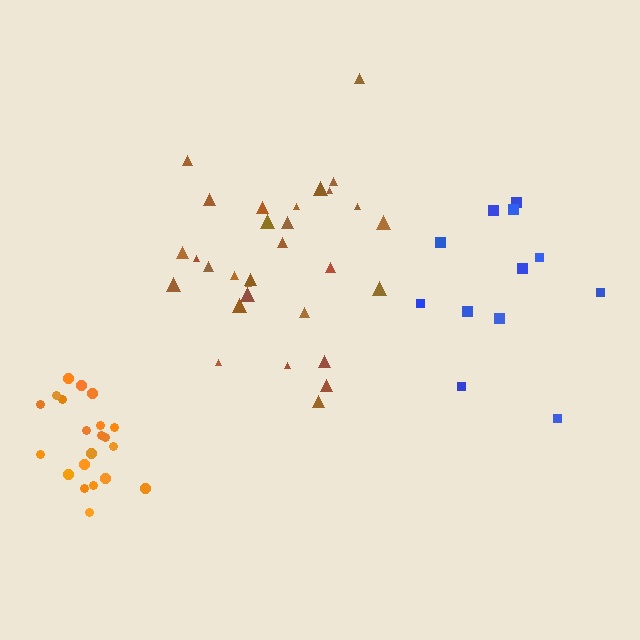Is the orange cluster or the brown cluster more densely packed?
Orange.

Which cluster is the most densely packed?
Orange.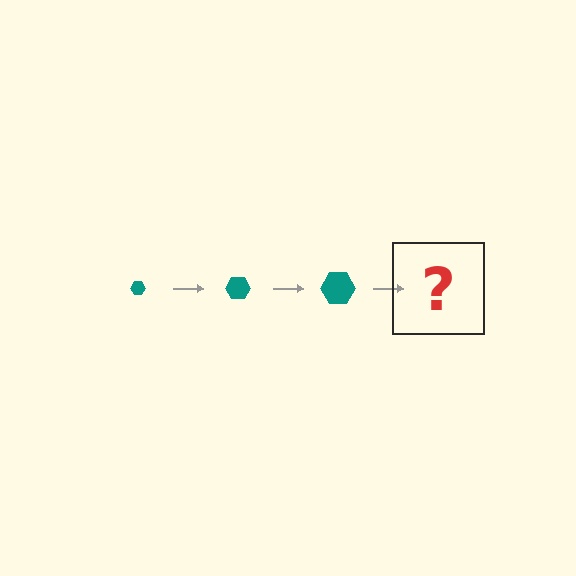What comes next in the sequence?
The next element should be a teal hexagon, larger than the previous one.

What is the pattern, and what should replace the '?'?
The pattern is that the hexagon gets progressively larger each step. The '?' should be a teal hexagon, larger than the previous one.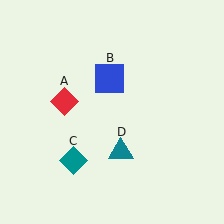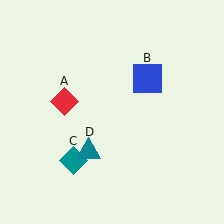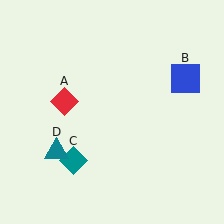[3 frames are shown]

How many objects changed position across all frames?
2 objects changed position: blue square (object B), teal triangle (object D).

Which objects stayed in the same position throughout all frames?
Red diamond (object A) and teal diamond (object C) remained stationary.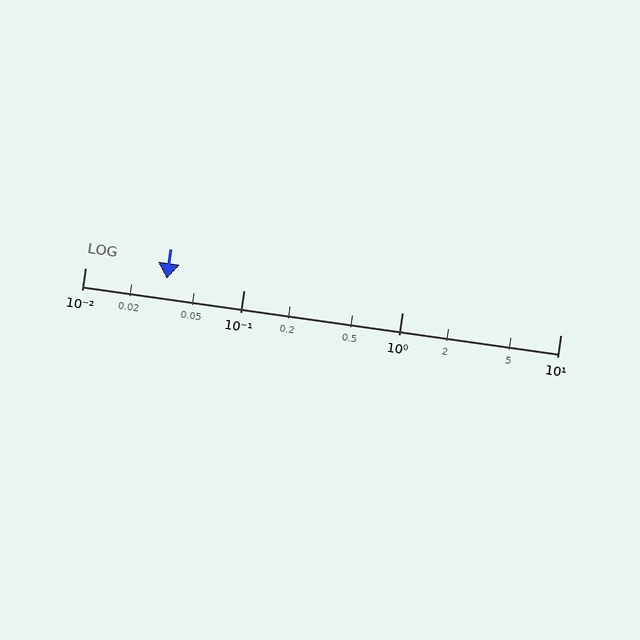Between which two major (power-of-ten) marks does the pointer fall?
The pointer is between 0.01 and 0.1.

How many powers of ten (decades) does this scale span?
The scale spans 3 decades, from 0.01 to 10.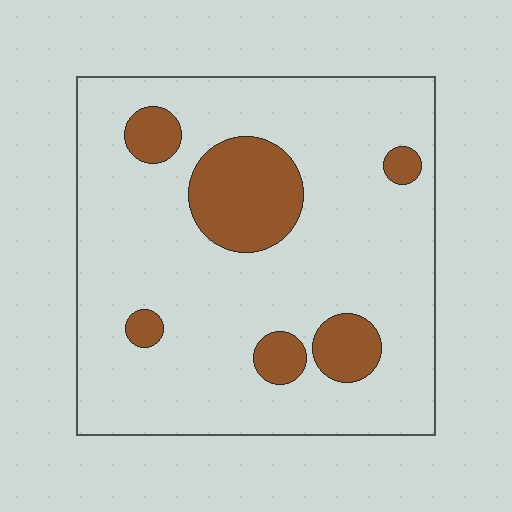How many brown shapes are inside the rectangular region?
6.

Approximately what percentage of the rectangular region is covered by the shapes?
Approximately 15%.